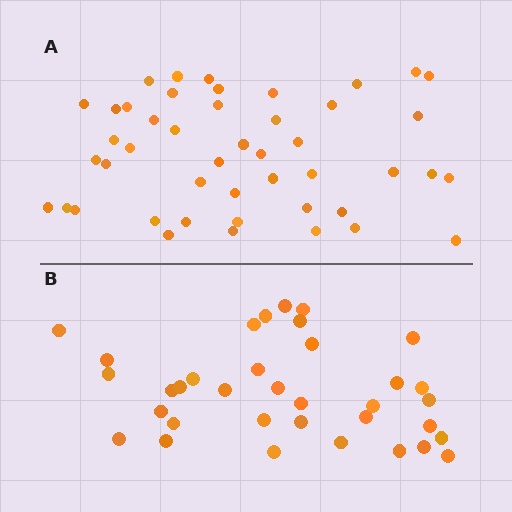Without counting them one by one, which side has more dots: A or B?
Region A (the top region) has more dots.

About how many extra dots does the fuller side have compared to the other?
Region A has roughly 12 or so more dots than region B.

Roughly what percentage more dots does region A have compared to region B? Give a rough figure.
About 30% more.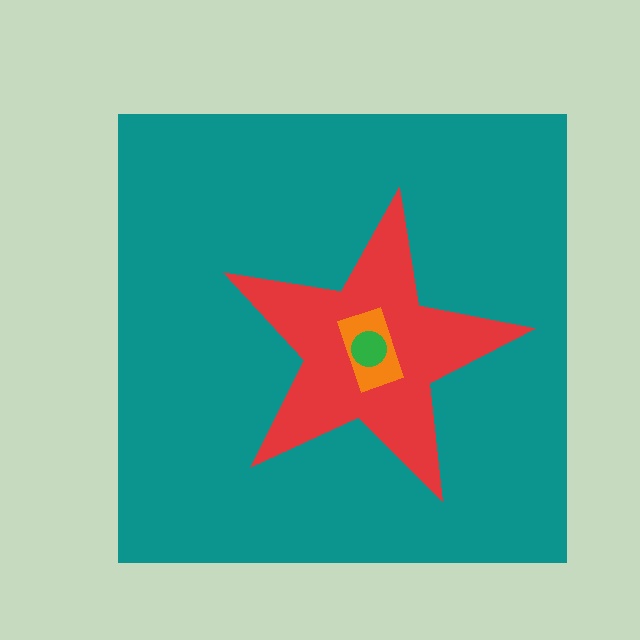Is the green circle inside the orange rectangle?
Yes.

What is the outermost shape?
The teal square.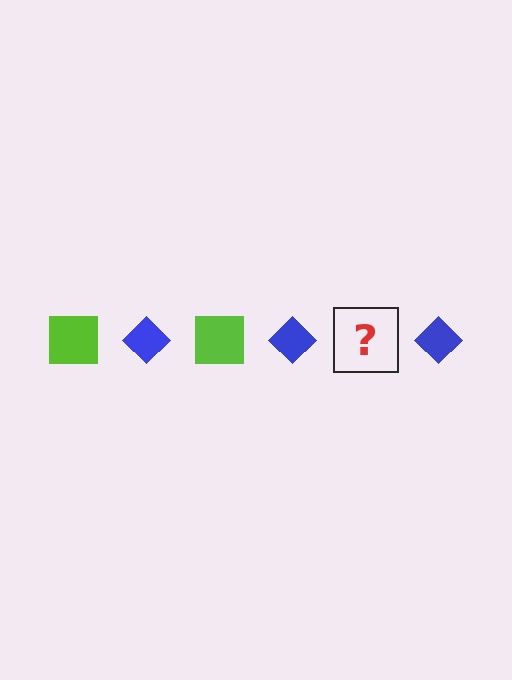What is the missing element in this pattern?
The missing element is a lime square.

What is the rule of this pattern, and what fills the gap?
The rule is that the pattern alternates between lime square and blue diamond. The gap should be filled with a lime square.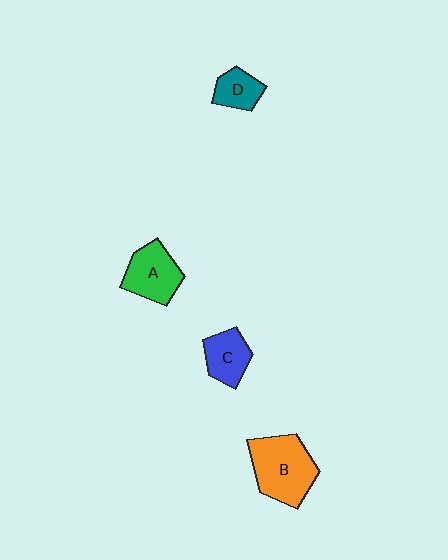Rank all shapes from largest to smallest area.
From largest to smallest: B (orange), A (green), C (blue), D (teal).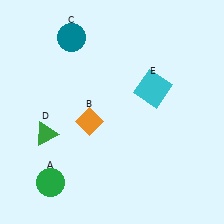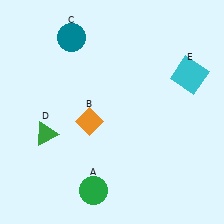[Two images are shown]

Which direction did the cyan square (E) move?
The cyan square (E) moved right.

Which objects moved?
The objects that moved are: the green circle (A), the cyan square (E).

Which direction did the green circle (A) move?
The green circle (A) moved right.